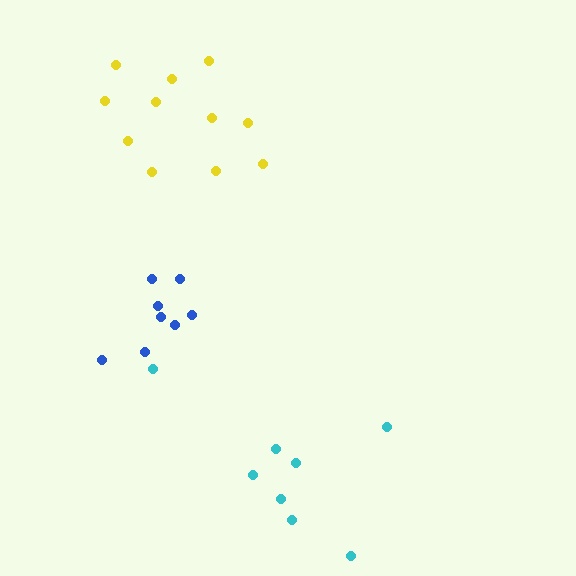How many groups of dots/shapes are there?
There are 3 groups.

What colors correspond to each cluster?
The clusters are colored: blue, cyan, yellow.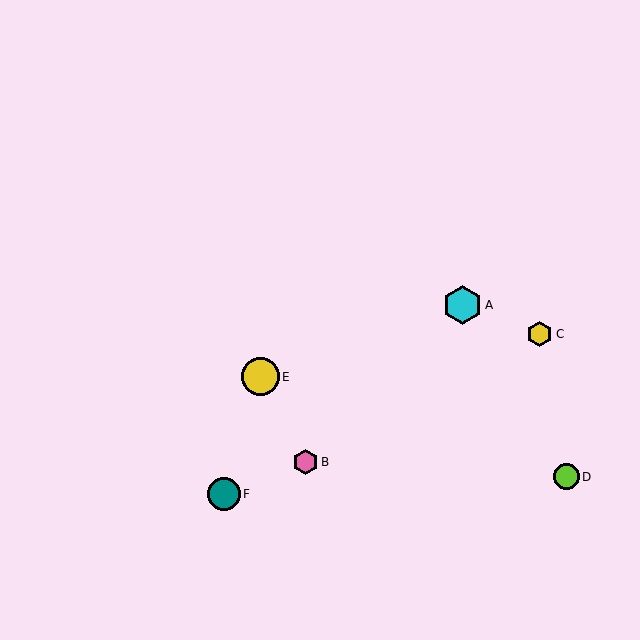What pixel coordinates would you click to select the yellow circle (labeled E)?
Click at (260, 377) to select the yellow circle E.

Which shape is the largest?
The cyan hexagon (labeled A) is the largest.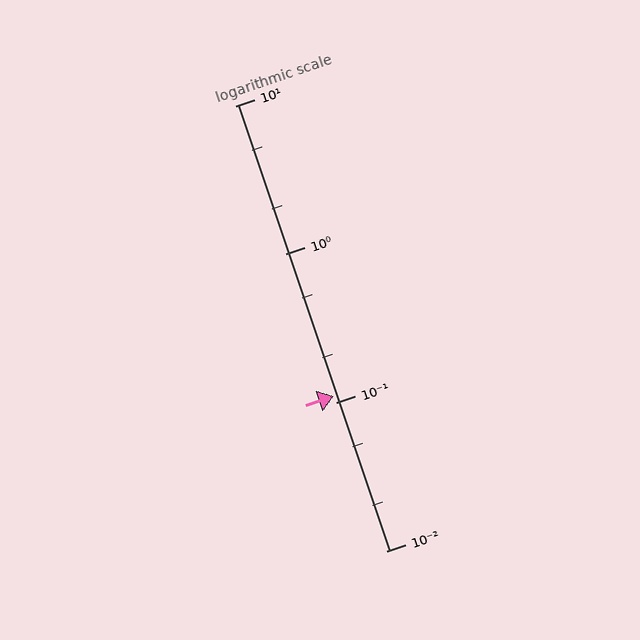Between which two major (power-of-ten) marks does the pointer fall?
The pointer is between 0.1 and 1.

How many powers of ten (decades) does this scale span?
The scale spans 3 decades, from 0.01 to 10.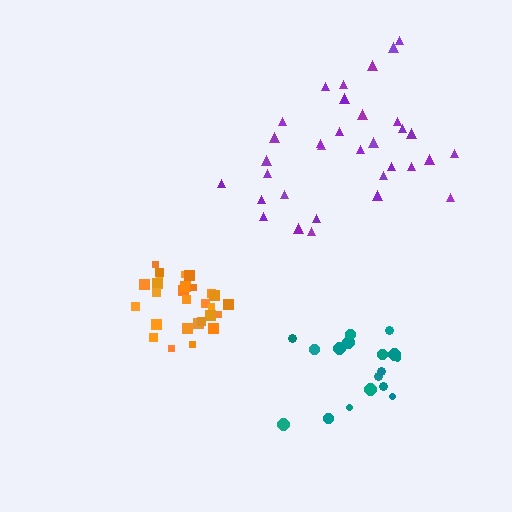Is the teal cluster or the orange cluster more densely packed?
Orange.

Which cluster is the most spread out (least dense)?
Purple.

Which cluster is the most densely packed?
Orange.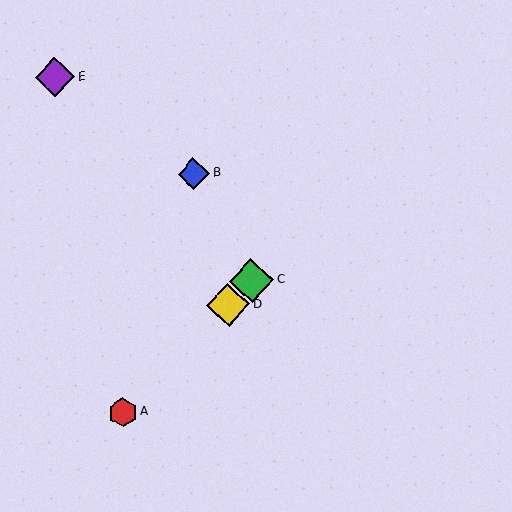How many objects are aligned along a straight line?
3 objects (A, C, D) are aligned along a straight line.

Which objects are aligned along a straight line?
Objects A, C, D are aligned along a straight line.